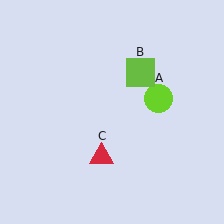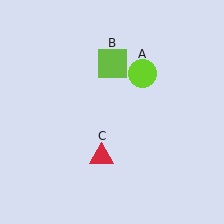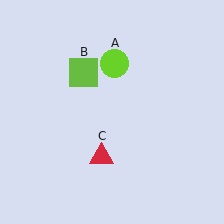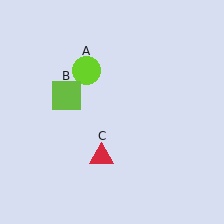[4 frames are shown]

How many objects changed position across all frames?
2 objects changed position: lime circle (object A), lime square (object B).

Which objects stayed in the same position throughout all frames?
Red triangle (object C) remained stationary.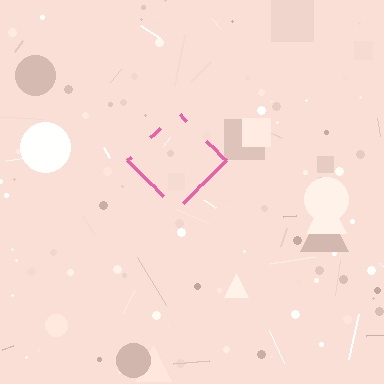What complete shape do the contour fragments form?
The contour fragments form a diamond.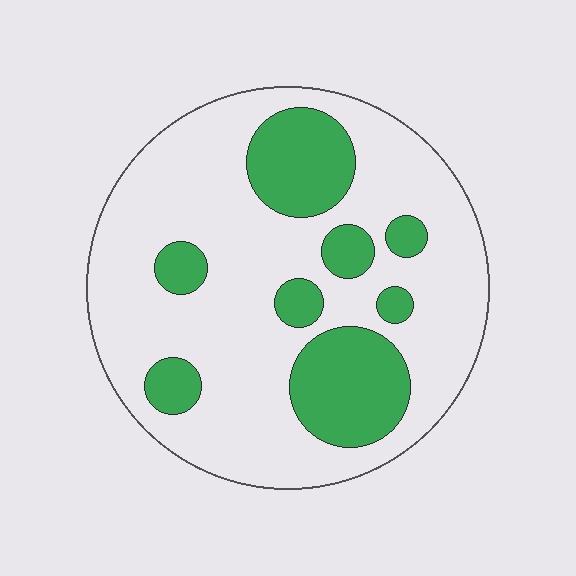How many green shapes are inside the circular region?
8.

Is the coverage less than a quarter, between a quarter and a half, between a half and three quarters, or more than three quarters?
Between a quarter and a half.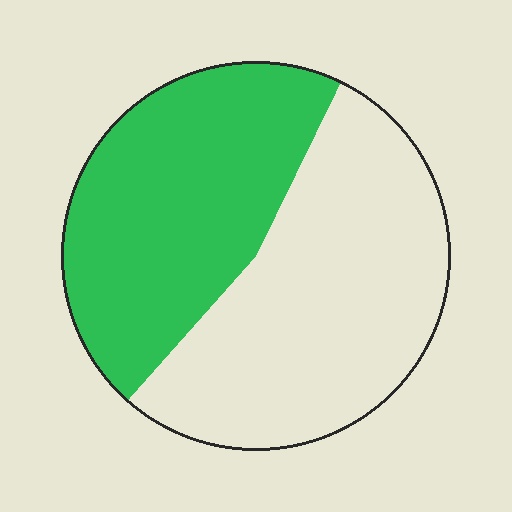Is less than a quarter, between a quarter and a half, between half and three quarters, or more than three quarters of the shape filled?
Between a quarter and a half.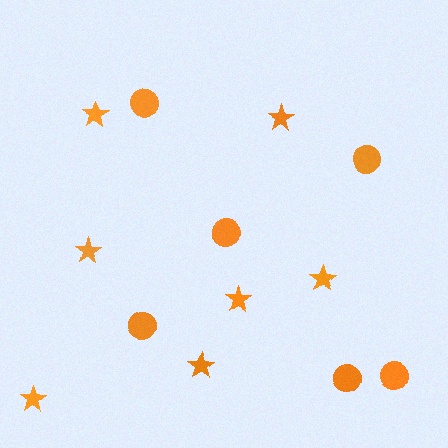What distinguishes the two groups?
There are 2 groups: one group of stars (7) and one group of circles (6).